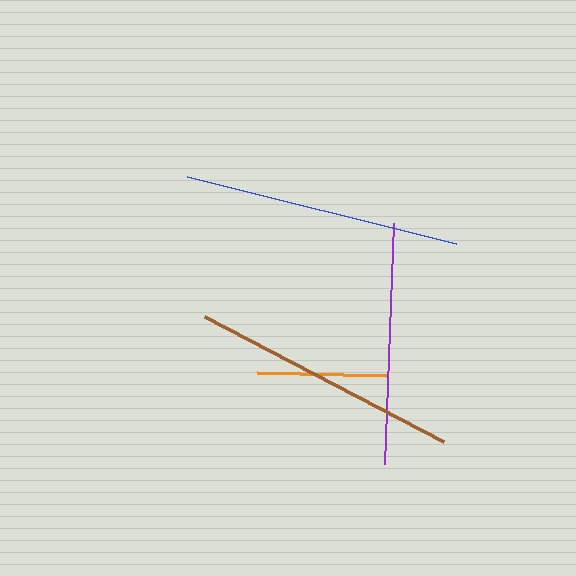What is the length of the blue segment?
The blue segment is approximately 277 pixels long.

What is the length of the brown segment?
The brown segment is approximately 269 pixels long.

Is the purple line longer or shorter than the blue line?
The blue line is longer than the purple line.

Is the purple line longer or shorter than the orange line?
The purple line is longer than the orange line.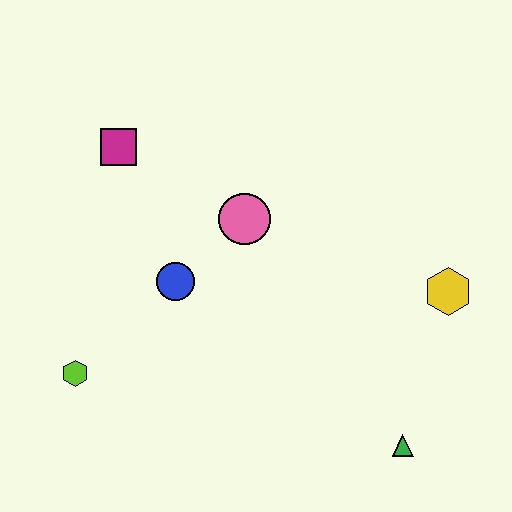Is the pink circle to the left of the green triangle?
Yes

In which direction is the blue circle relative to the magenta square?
The blue circle is below the magenta square.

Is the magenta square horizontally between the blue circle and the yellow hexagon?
No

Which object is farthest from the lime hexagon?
The yellow hexagon is farthest from the lime hexagon.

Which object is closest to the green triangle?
The yellow hexagon is closest to the green triangle.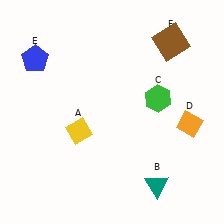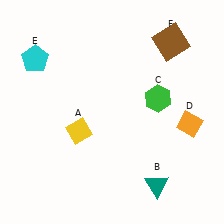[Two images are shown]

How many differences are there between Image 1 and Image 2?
There is 1 difference between the two images.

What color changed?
The pentagon (E) changed from blue in Image 1 to cyan in Image 2.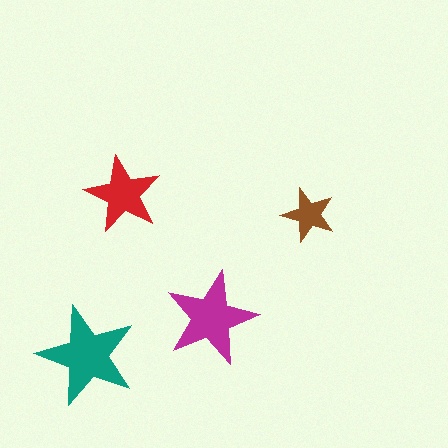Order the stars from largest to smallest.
the teal one, the magenta one, the red one, the brown one.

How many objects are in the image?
There are 4 objects in the image.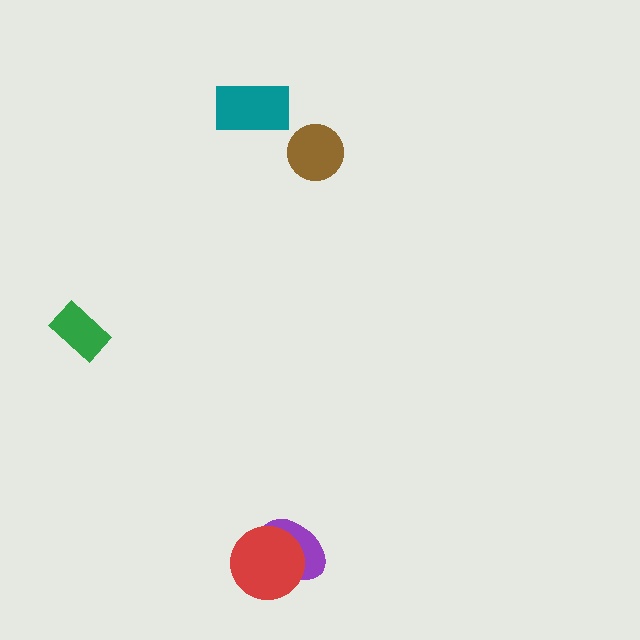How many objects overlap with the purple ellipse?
1 object overlaps with the purple ellipse.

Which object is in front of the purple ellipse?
The red circle is in front of the purple ellipse.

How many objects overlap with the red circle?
1 object overlaps with the red circle.